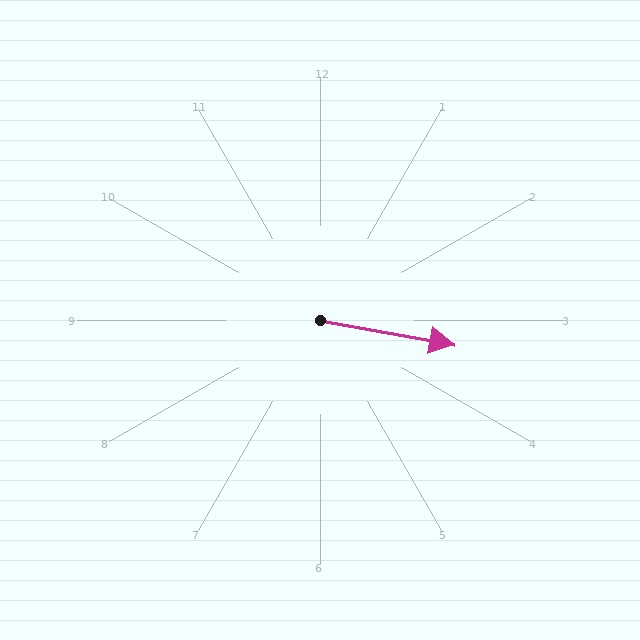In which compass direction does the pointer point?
East.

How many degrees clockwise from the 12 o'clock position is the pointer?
Approximately 100 degrees.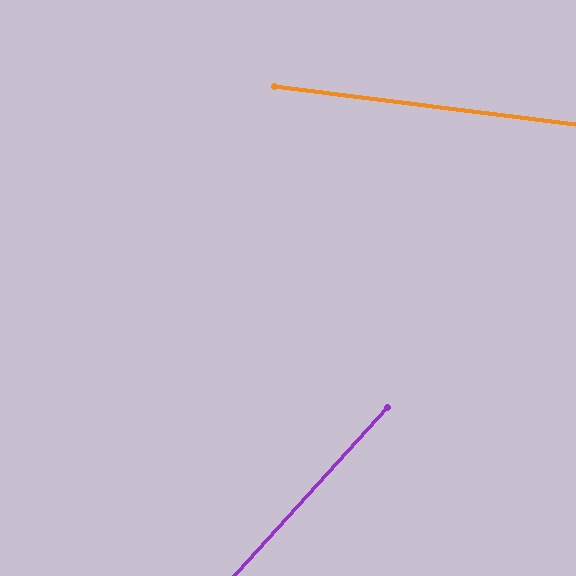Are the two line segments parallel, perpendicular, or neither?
Neither parallel nor perpendicular — they differ by about 55°.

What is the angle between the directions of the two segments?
Approximately 55 degrees.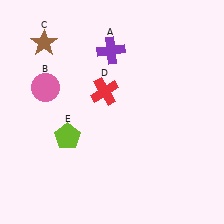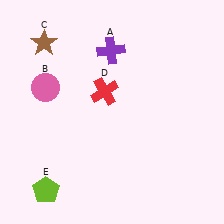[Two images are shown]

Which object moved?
The lime pentagon (E) moved down.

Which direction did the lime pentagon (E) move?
The lime pentagon (E) moved down.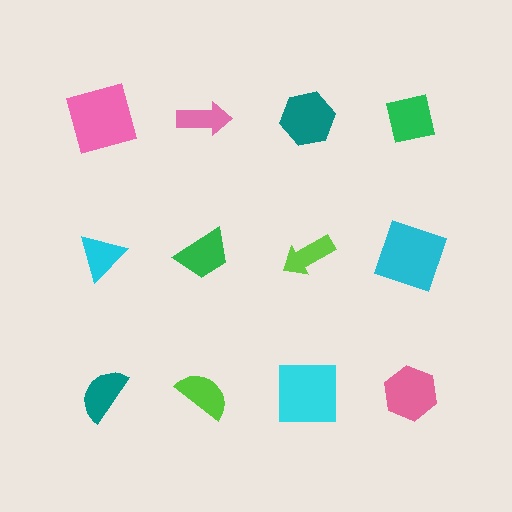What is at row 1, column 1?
A pink square.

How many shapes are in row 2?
4 shapes.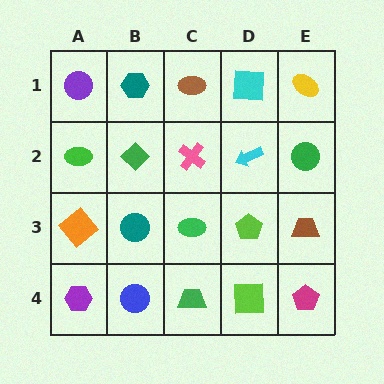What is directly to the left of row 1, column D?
A brown ellipse.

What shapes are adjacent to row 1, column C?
A pink cross (row 2, column C), a teal hexagon (row 1, column B), a cyan square (row 1, column D).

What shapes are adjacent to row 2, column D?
A cyan square (row 1, column D), a lime pentagon (row 3, column D), a pink cross (row 2, column C), a green circle (row 2, column E).